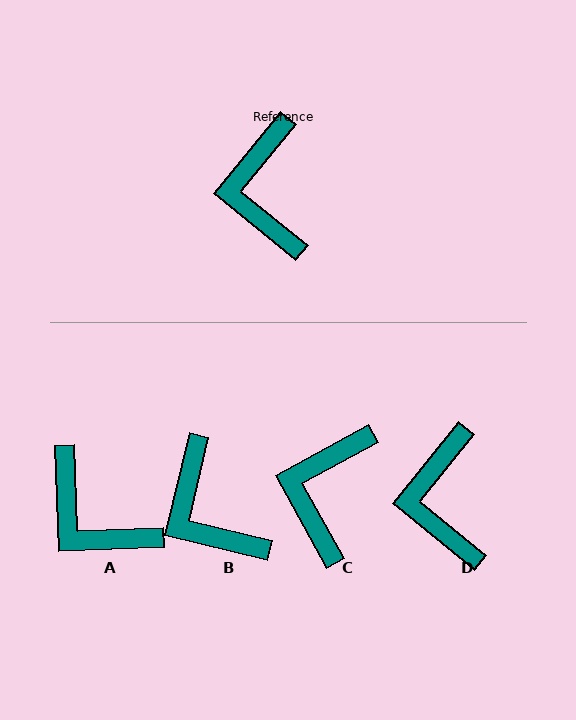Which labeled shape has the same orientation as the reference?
D.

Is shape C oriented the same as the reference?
No, it is off by about 22 degrees.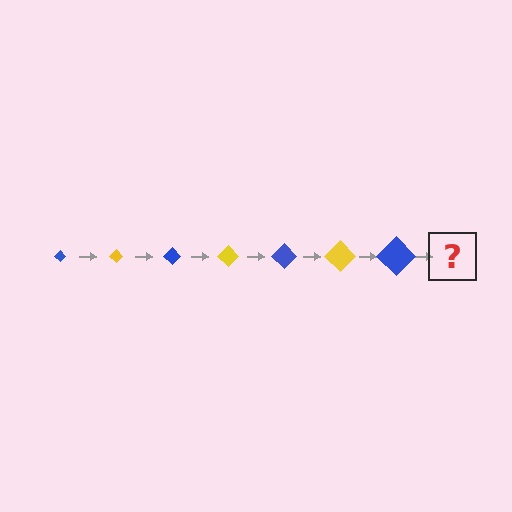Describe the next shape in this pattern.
It should be a yellow diamond, larger than the previous one.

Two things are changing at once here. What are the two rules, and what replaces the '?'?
The two rules are that the diamond grows larger each step and the color cycles through blue and yellow. The '?' should be a yellow diamond, larger than the previous one.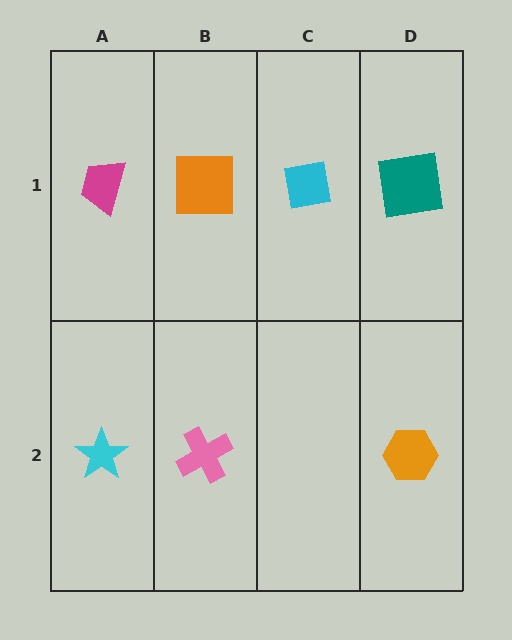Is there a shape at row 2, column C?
No, that cell is empty.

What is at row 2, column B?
A pink cross.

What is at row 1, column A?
A magenta trapezoid.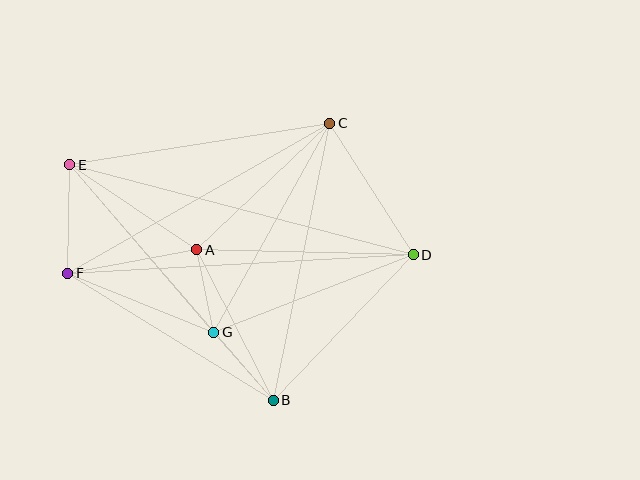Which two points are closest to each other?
Points A and G are closest to each other.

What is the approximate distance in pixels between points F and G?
The distance between F and G is approximately 157 pixels.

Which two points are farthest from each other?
Points D and E are farthest from each other.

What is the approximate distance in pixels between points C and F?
The distance between C and F is approximately 302 pixels.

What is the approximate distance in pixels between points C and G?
The distance between C and G is approximately 239 pixels.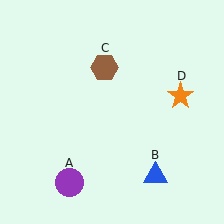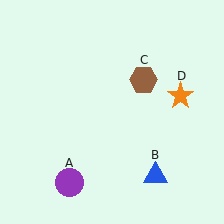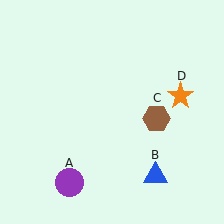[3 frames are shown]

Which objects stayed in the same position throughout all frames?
Purple circle (object A) and blue triangle (object B) and orange star (object D) remained stationary.